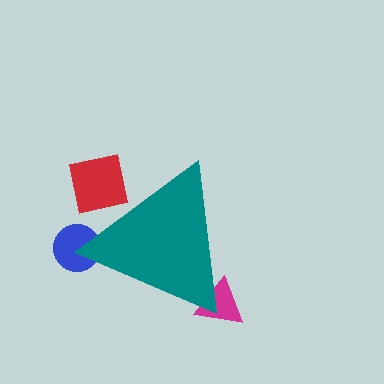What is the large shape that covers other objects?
A teal triangle.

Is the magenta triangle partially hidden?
Yes, the magenta triangle is partially hidden behind the teal triangle.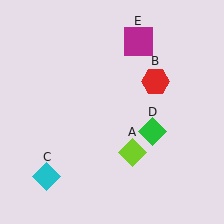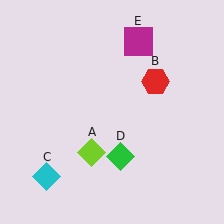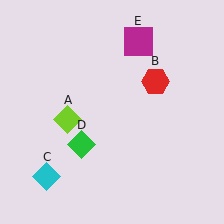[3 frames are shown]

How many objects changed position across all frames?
2 objects changed position: lime diamond (object A), green diamond (object D).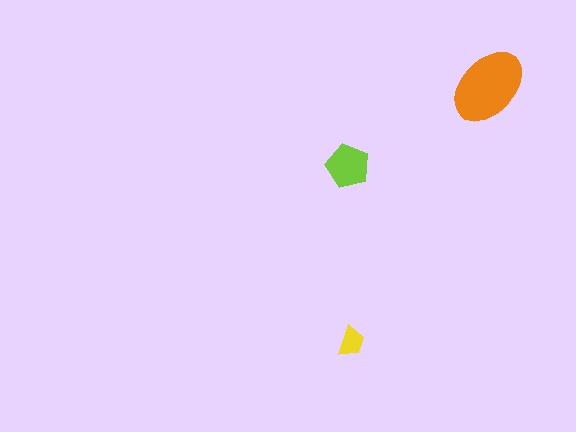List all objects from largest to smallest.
The orange ellipse, the lime pentagon, the yellow trapezoid.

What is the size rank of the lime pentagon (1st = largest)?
2nd.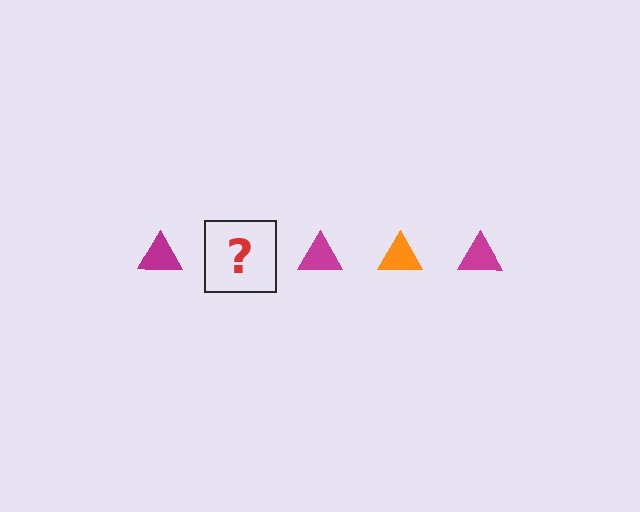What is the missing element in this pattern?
The missing element is an orange triangle.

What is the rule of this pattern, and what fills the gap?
The rule is that the pattern cycles through magenta, orange triangles. The gap should be filled with an orange triangle.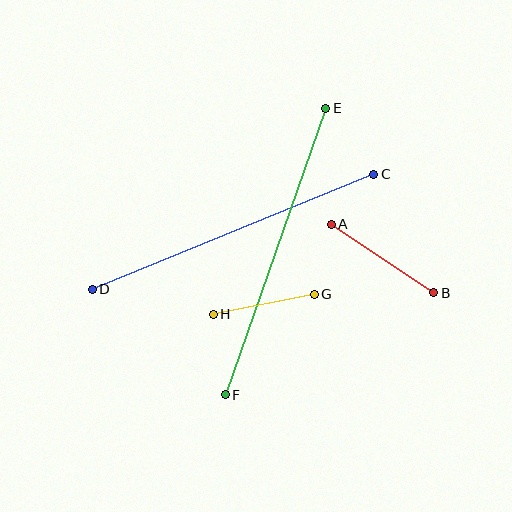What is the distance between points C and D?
The distance is approximately 304 pixels.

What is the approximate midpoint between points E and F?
The midpoint is at approximately (275, 251) pixels.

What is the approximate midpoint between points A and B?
The midpoint is at approximately (382, 258) pixels.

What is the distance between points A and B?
The distance is approximately 123 pixels.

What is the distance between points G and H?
The distance is approximately 103 pixels.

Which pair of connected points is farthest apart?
Points C and D are farthest apart.